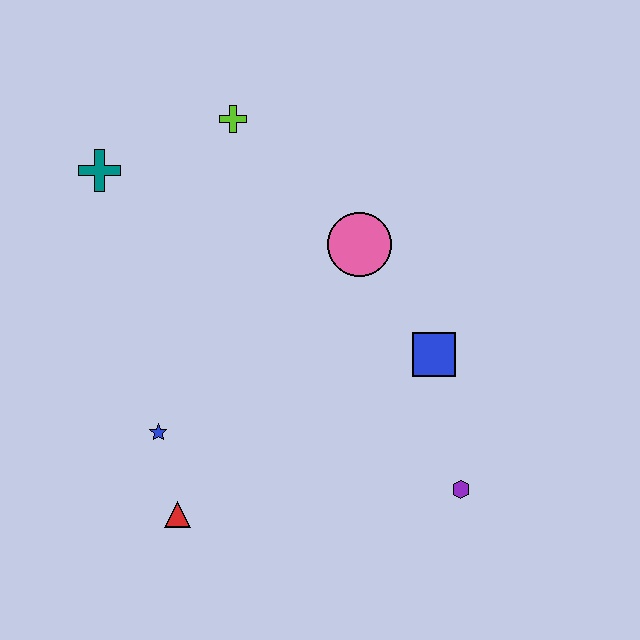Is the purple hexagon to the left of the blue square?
No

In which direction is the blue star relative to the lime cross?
The blue star is below the lime cross.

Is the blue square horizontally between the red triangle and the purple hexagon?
Yes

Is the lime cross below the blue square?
No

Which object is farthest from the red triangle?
The lime cross is farthest from the red triangle.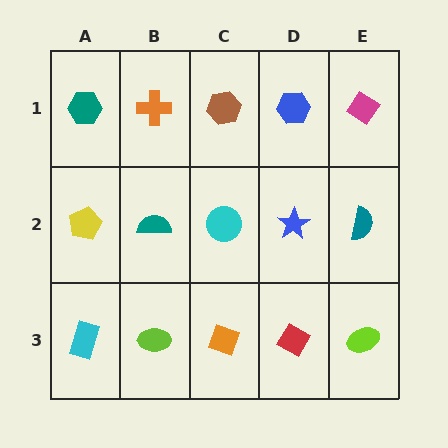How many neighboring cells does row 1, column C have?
3.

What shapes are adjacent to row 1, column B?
A teal semicircle (row 2, column B), a teal hexagon (row 1, column A), a brown hexagon (row 1, column C).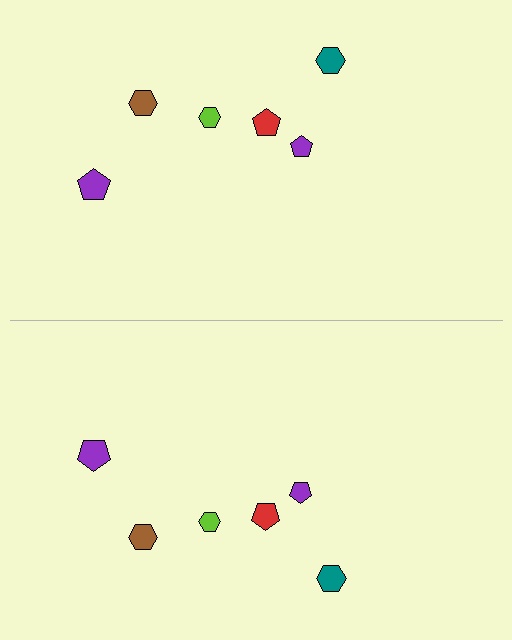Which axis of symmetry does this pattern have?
The pattern has a horizontal axis of symmetry running through the center of the image.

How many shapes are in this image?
There are 12 shapes in this image.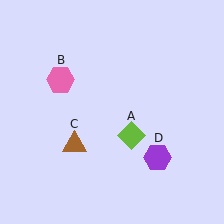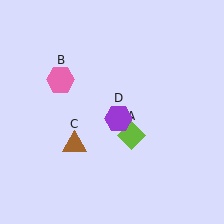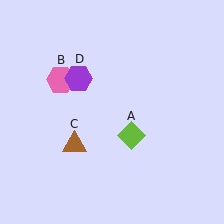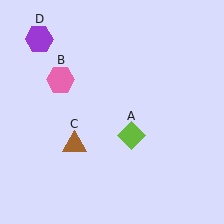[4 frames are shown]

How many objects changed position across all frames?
1 object changed position: purple hexagon (object D).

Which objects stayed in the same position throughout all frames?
Lime diamond (object A) and pink hexagon (object B) and brown triangle (object C) remained stationary.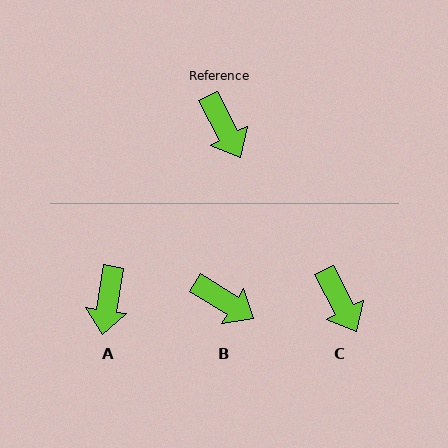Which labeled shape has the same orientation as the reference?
C.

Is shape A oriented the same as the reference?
No, it is off by about 37 degrees.